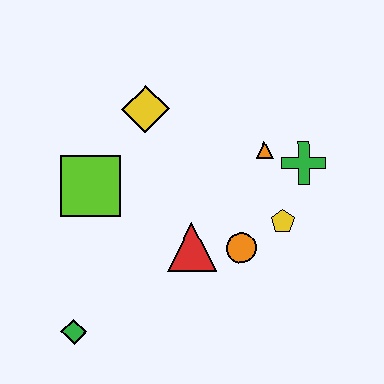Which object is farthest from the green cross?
The green diamond is farthest from the green cross.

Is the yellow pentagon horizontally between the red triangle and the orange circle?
No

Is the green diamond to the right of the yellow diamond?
No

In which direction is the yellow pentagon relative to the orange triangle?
The yellow pentagon is below the orange triangle.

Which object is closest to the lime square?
The yellow diamond is closest to the lime square.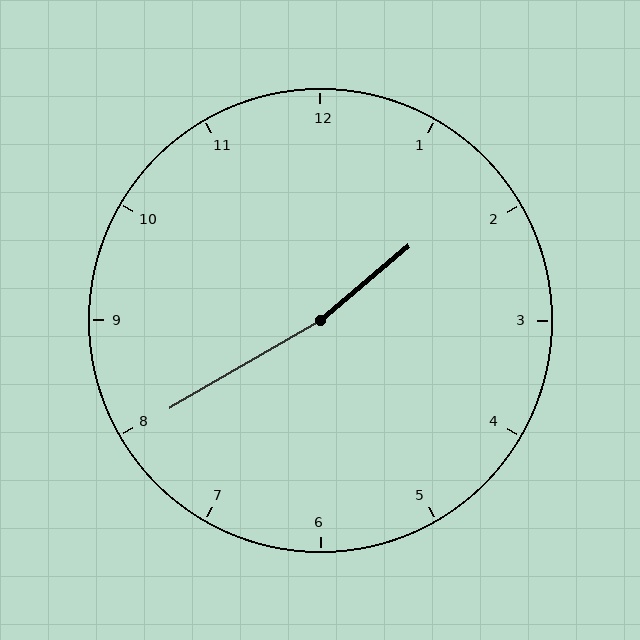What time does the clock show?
1:40.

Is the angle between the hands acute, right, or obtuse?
It is obtuse.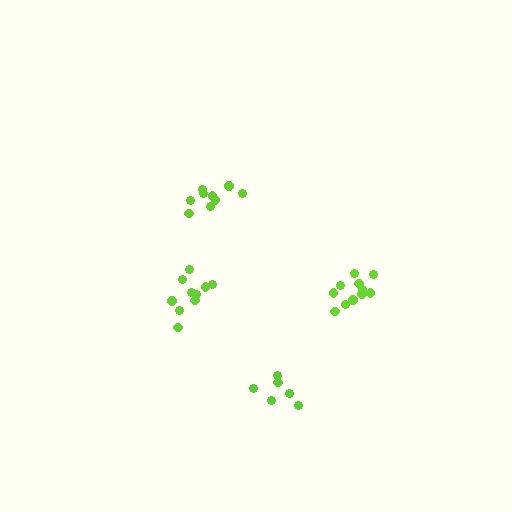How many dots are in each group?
Group 1: 6 dots, Group 2: 11 dots, Group 3: 9 dots, Group 4: 10 dots (36 total).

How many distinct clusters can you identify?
There are 4 distinct clusters.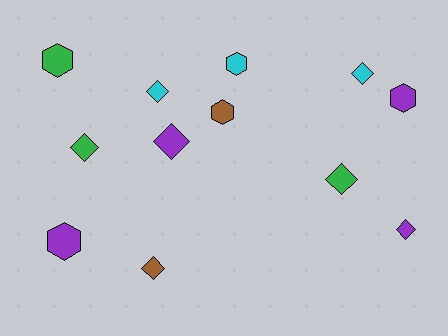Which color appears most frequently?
Purple, with 4 objects.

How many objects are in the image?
There are 12 objects.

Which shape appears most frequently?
Diamond, with 7 objects.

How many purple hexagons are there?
There are 2 purple hexagons.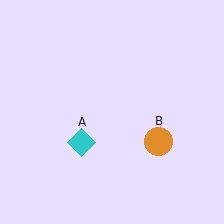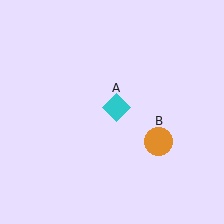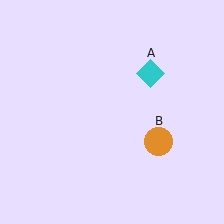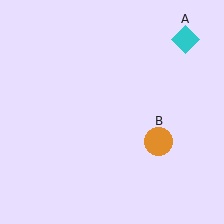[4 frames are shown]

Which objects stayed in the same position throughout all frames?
Orange circle (object B) remained stationary.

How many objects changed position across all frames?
1 object changed position: cyan diamond (object A).